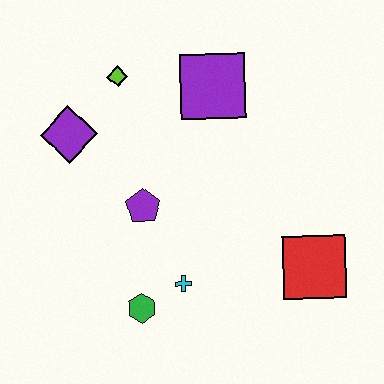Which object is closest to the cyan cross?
The green hexagon is closest to the cyan cross.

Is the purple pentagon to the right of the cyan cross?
No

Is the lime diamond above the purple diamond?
Yes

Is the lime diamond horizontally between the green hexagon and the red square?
No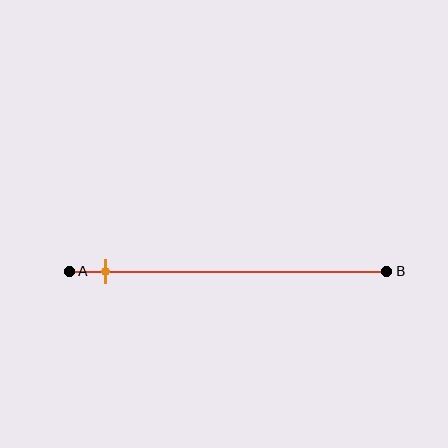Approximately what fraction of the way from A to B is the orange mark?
The orange mark is approximately 10% of the way from A to B.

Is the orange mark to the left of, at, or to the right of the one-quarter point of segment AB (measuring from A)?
The orange mark is to the left of the one-quarter point of segment AB.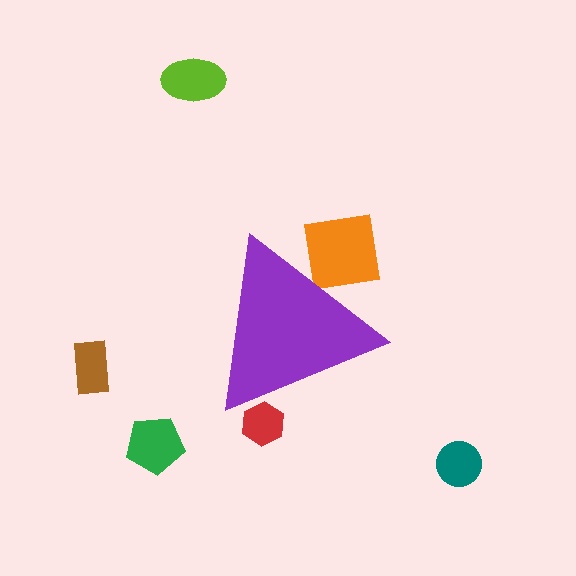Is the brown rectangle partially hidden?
No, the brown rectangle is fully visible.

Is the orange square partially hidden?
Yes, the orange square is partially hidden behind the purple triangle.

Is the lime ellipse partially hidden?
No, the lime ellipse is fully visible.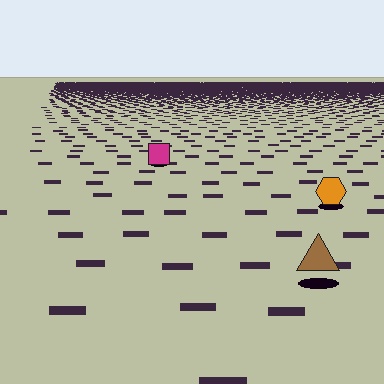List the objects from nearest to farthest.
From nearest to farthest: the brown triangle, the orange hexagon, the magenta square.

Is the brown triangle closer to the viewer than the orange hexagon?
Yes. The brown triangle is closer — you can tell from the texture gradient: the ground texture is coarser near it.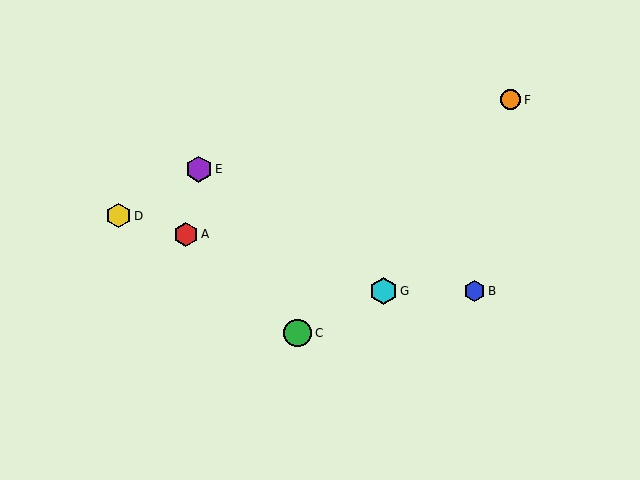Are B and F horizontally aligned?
No, B is at y≈291 and F is at y≈100.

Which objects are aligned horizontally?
Objects B, G are aligned horizontally.